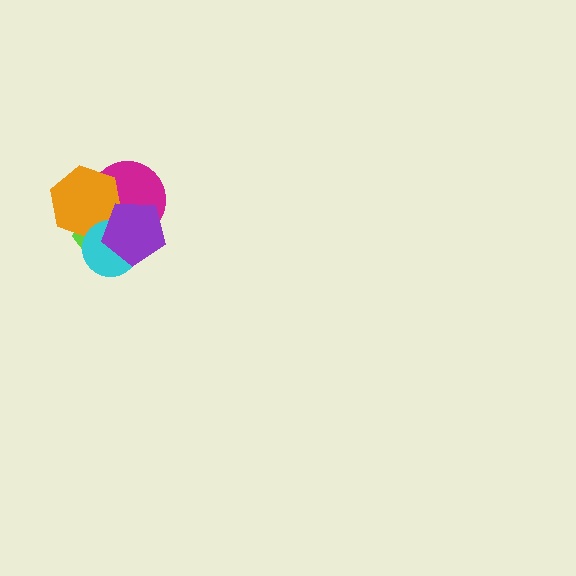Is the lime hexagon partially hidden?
Yes, it is partially covered by another shape.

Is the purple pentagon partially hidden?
No, no other shape covers it.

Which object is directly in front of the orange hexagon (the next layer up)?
The cyan circle is directly in front of the orange hexagon.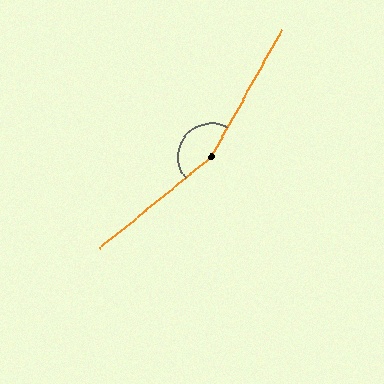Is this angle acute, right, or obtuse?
It is obtuse.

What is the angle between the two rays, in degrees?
Approximately 159 degrees.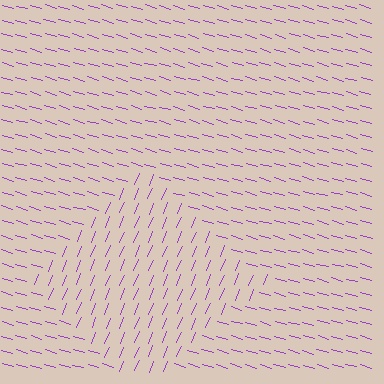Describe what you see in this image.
The image is filled with small purple line segments. A diamond region in the image has lines oriented differently from the surrounding lines, creating a visible texture boundary.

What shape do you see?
I see a diamond.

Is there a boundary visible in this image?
Yes, there is a texture boundary formed by a change in line orientation.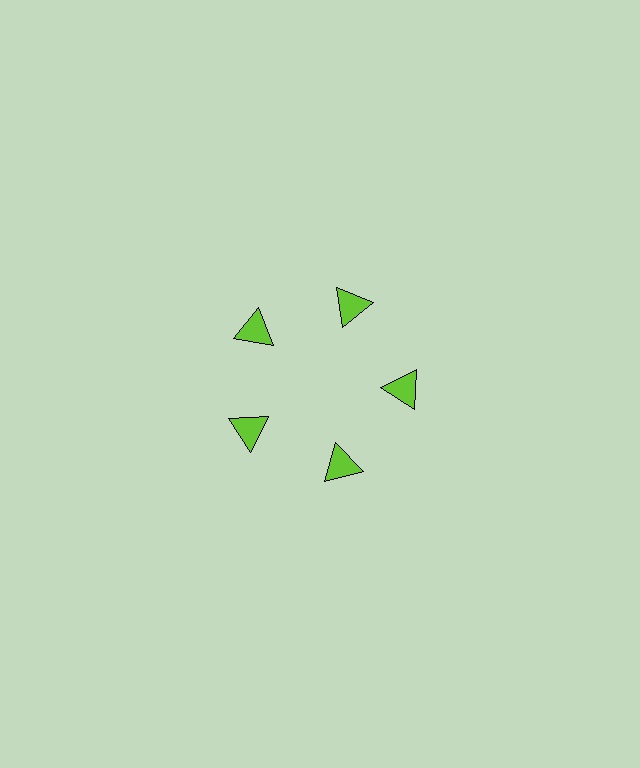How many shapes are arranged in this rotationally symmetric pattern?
There are 5 shapes, arranged in 5 groups of 1.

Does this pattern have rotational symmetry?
Yes, this pattern has 5-fold rotational symmetry. It looks the same after rotating 72 degrees around the center.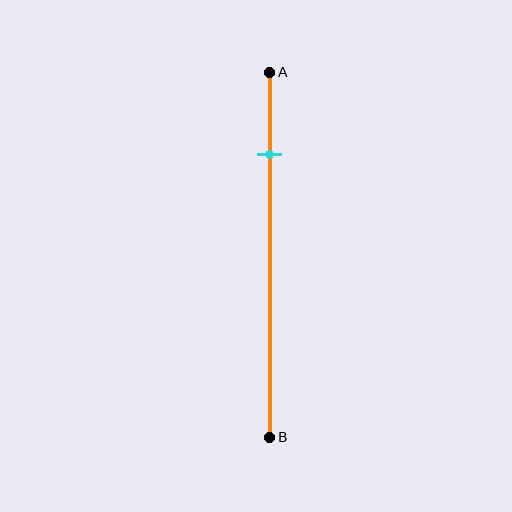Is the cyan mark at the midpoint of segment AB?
No, the mark is at about 25% from A, not at the 50% midpoint.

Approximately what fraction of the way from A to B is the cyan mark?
The cyan mark is approximately 25% of the way from A to B.